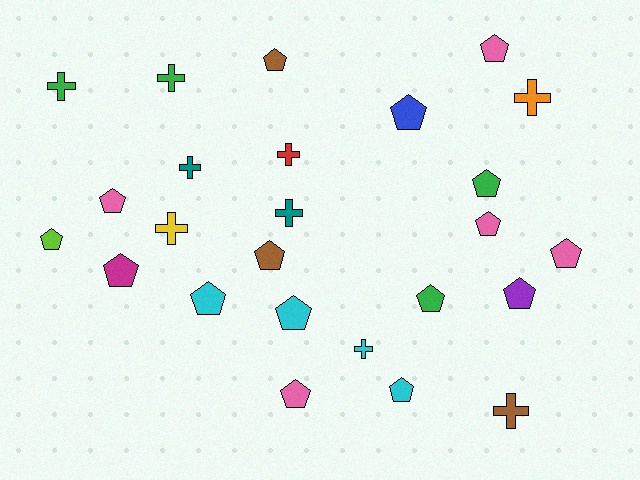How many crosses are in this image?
There are 9 crosses.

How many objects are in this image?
There are 25 objects.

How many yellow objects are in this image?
There is 1 yellow object.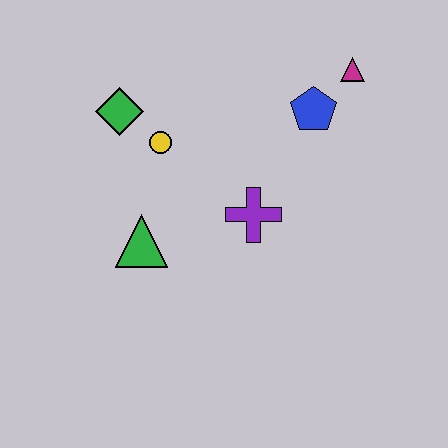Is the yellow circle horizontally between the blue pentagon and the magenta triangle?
No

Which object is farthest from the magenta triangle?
The green triangle is farthest from the magenta triangle.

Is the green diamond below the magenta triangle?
Yes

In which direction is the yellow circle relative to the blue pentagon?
The yellow circle is to the left of the blue pentagon.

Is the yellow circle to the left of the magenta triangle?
Yes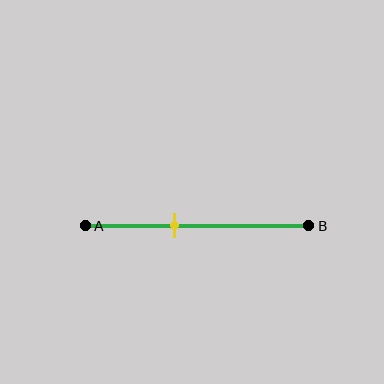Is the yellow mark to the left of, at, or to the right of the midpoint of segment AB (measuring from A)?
The yellow mark is to the left of the midpoint of segment AB.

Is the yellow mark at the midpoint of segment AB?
No, the mark is at about 40% from A, not at the 50% midpoint.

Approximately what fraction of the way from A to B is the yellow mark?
The yellow mark is approximately 40% of the way from A to B.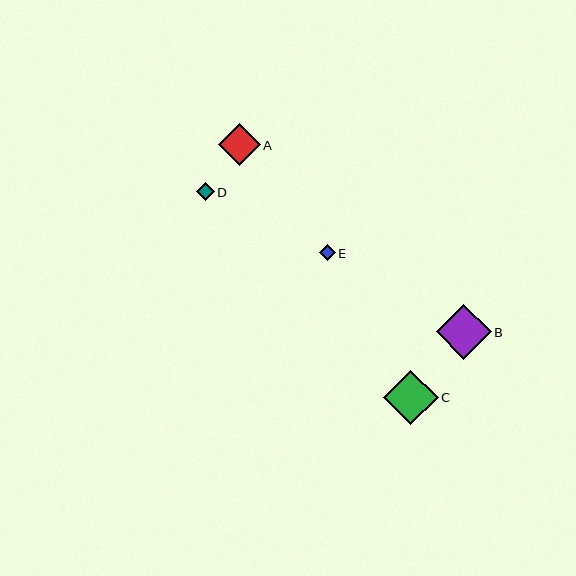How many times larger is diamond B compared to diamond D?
Diamond B is approximately 3.2 times the size of diamond D.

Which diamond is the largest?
Diamond B is the largest with a size of approximately 55 pixels.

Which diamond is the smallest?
Diamond E is the smallest with a size of approximately 15 pixels.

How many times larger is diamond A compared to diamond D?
Diamond A is approximately 2.4 times the size of diamond D.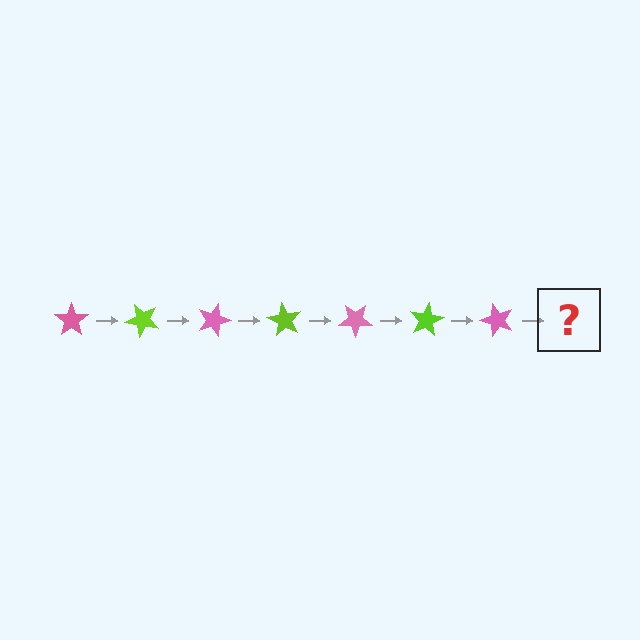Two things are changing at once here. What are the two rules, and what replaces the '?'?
The two rules are that it rotates 45 degrees each step and the color cycles through pink and lime. The '?' should be a lime star, rotated 315 degrees from the start.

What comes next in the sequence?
The next element should be a lime star, rotated 315 degrees from the start.